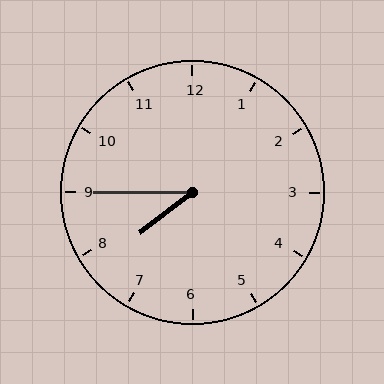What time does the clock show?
7:45.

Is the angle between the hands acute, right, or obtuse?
It is acute.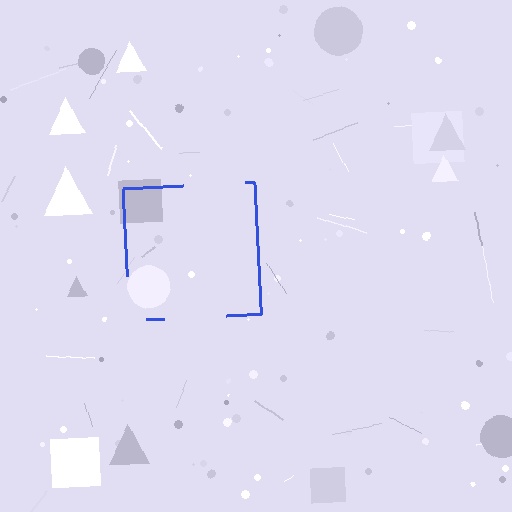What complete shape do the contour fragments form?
The contour fragments form a square.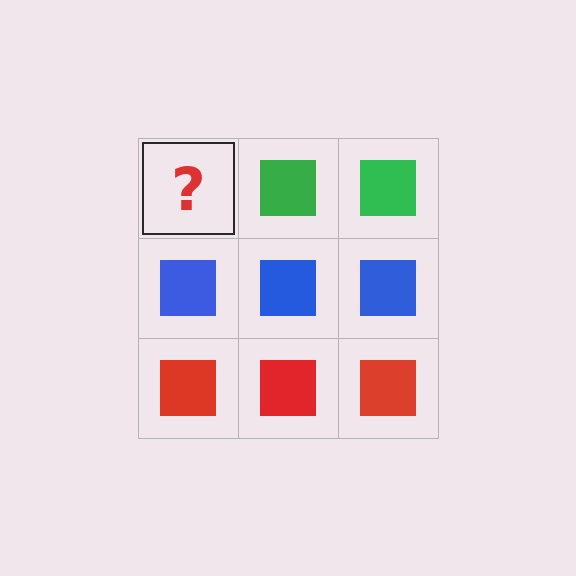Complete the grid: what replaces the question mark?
The question mark should be replaced with a green square.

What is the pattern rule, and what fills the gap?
The rule is that each row has a consistent color. The gap should be filled with a green square.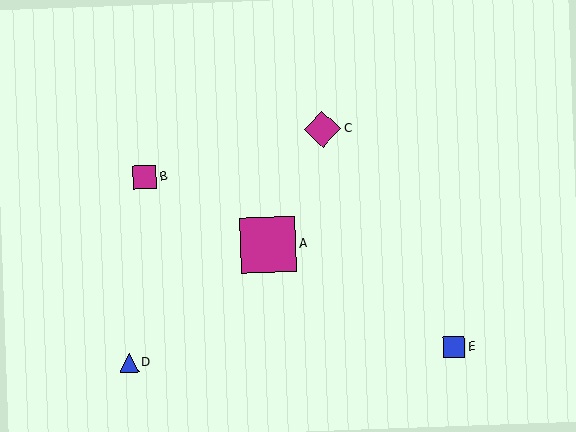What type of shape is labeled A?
Shape A is a magenta square.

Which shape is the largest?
The magenta square (labeled A) is the largest.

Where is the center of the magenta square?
The center of the magenta square is at (145, 177).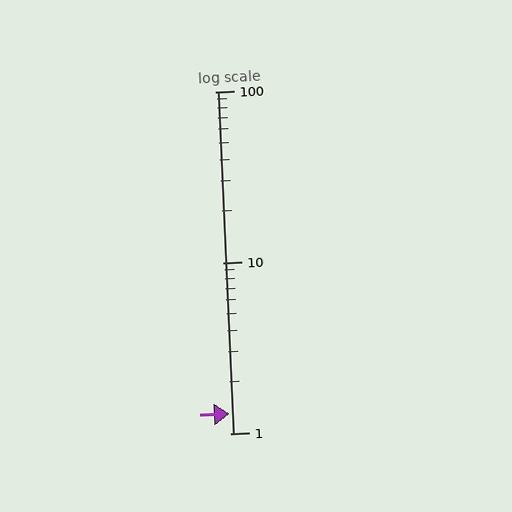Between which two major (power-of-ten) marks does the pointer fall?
The pointer is between 1 and 10.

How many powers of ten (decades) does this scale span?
The scale spans 2 decades, from 1 to 100.